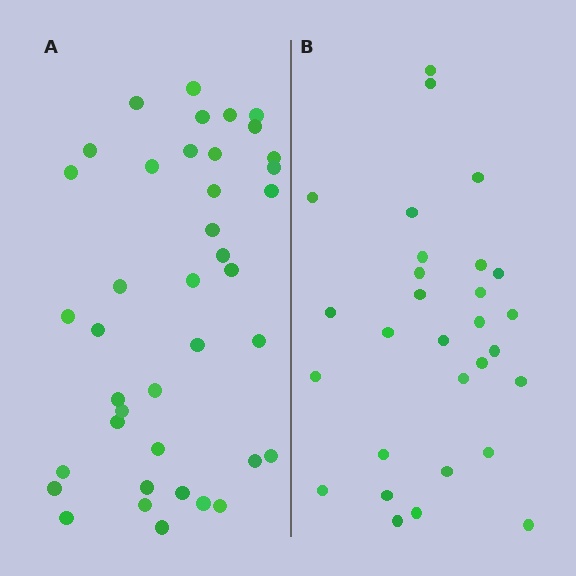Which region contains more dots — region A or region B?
Region A (the left region) has more dots.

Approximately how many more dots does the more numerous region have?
Region A has roughly 12 or so more dots than region B.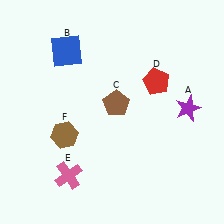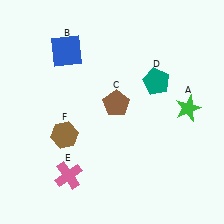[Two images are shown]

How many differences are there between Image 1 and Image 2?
There are 2 differences between the two images.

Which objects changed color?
A changed from purple to green. D changed from red to teal.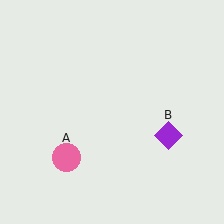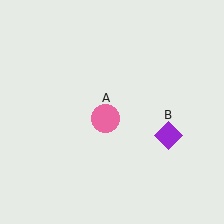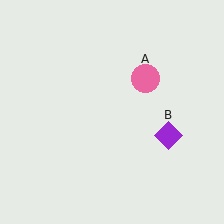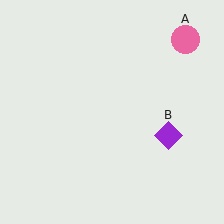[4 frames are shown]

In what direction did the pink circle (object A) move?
The pink circle (object A) moved up and to the right.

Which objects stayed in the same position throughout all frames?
Purple diamond (object B) remained stationary.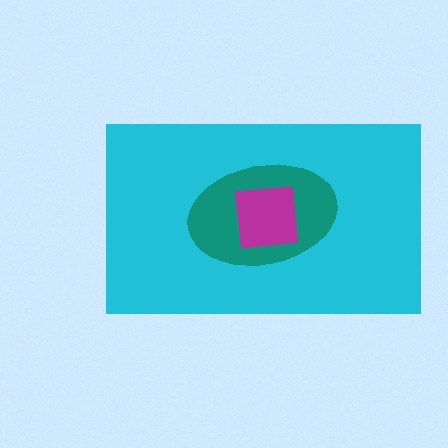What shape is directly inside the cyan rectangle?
The teal ellipse.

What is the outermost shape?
The cyan rectangle.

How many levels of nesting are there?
3.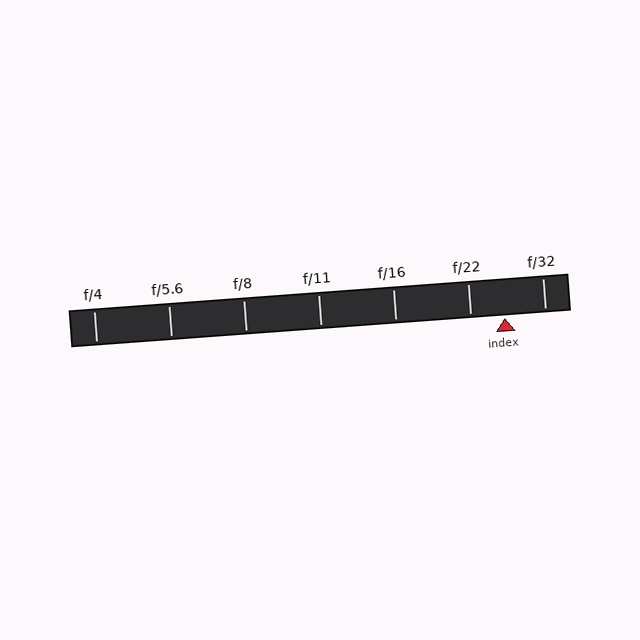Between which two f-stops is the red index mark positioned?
The index mark is between f/22 and f/32.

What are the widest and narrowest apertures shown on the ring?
The widest aperture shown is f/4 and the narrowest is f/32.